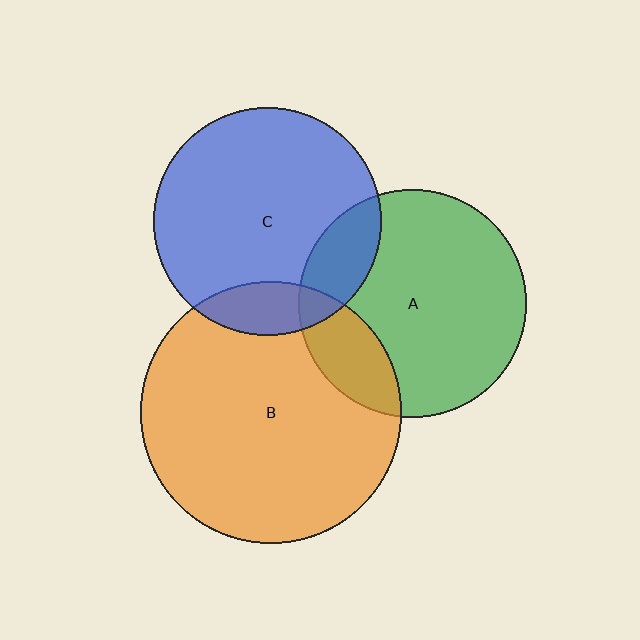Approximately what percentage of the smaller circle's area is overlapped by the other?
Approximately 15%.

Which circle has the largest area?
Circle B (orange).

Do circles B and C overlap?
Yes.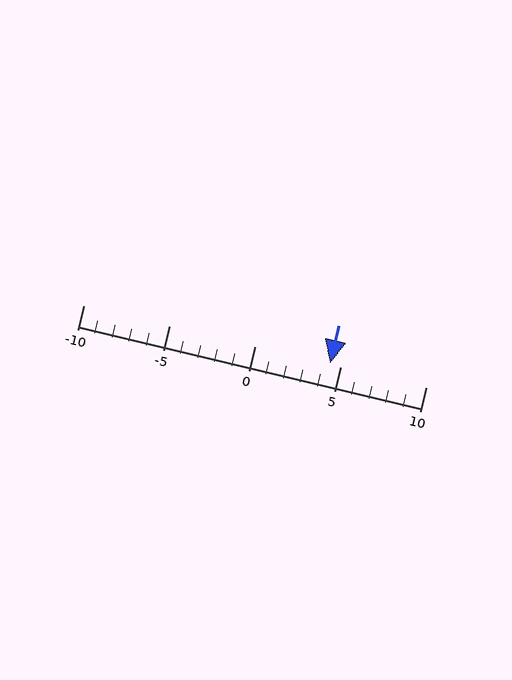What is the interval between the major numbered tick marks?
The major tick marks are spaced 5 units apart.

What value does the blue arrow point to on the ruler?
The blue arrow points to approximately 4.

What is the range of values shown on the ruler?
The ruler shows values from -10 to 10.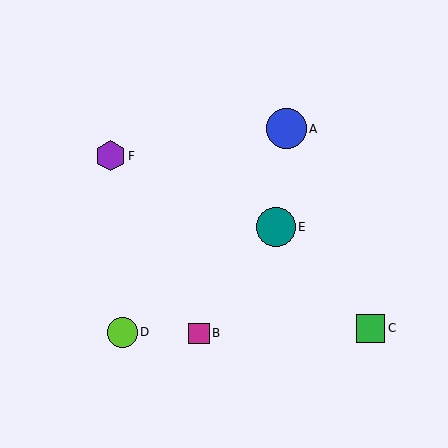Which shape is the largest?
The blue circle (labeled A) is the largest.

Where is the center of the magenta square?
The center of the magenta square is at (199, 333).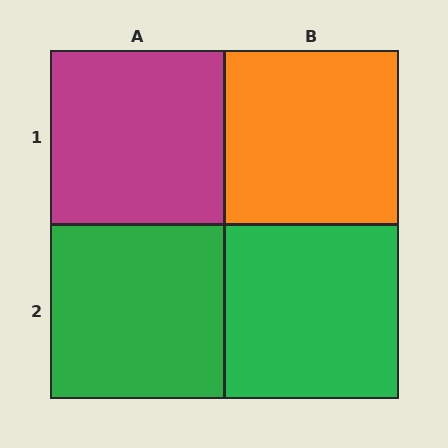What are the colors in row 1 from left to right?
Magenta, orange.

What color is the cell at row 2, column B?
Green.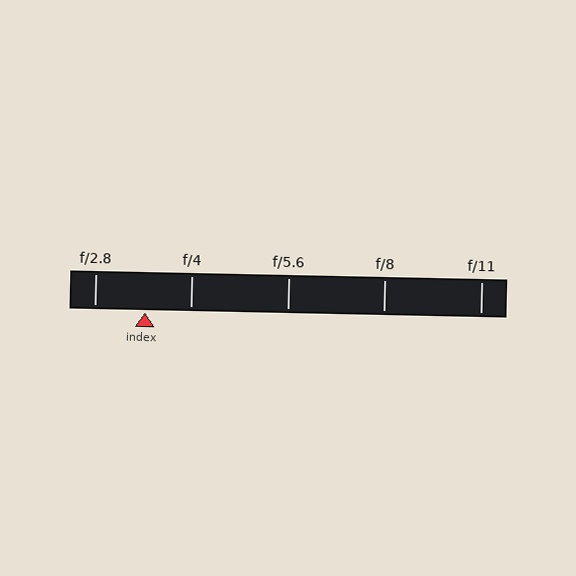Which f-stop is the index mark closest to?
The index mark is closest to f/4.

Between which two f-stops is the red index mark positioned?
The index mark is between f/2.8 and f/4.